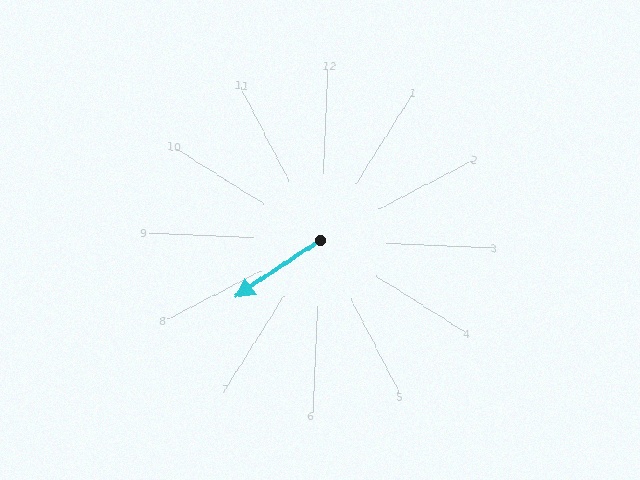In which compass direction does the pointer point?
Southwest.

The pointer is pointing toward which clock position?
Roughly 8 o'clock.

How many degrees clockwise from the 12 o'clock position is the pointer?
Approximately 234 degrees.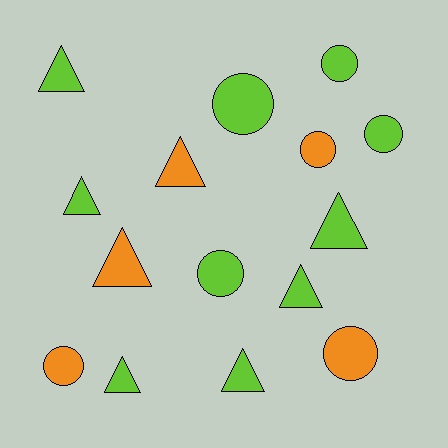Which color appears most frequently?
Lime, with 10 objects.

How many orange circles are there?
There are 3 orange circles.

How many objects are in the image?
There are 15 objects.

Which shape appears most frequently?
Triangle, with 8 objects.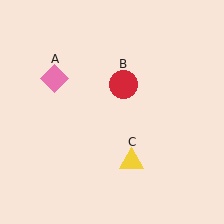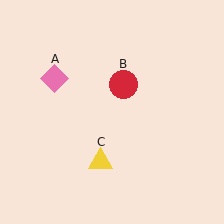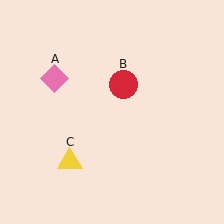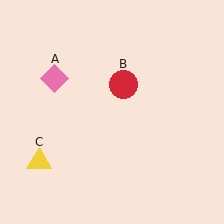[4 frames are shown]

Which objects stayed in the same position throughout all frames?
Pink diamond (object A) and red circle (object B) remained stationary.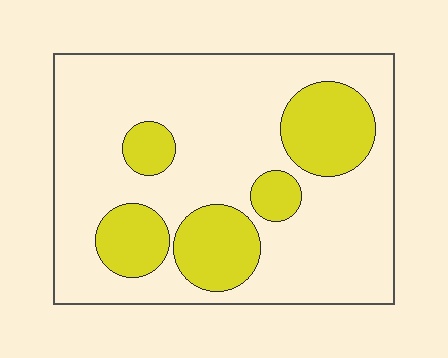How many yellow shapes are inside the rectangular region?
5.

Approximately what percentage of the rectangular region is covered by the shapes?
Approximately 25%.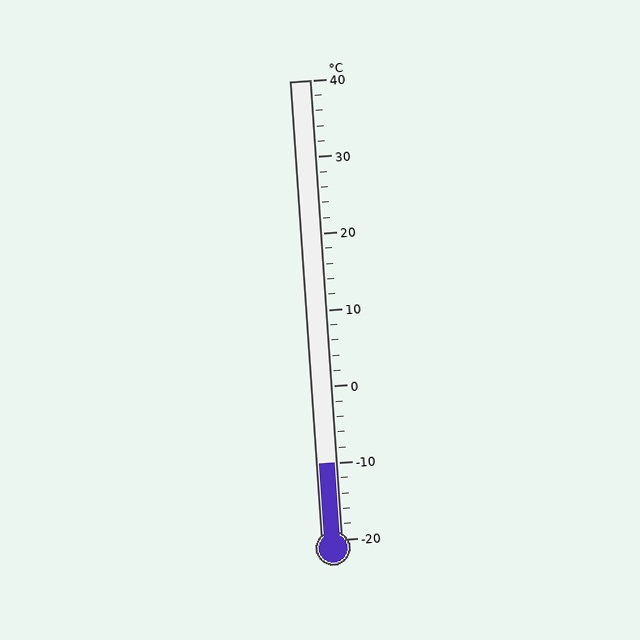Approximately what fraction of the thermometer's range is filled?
The thermometer is filled to approximately 15% of its range.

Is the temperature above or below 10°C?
The temperature is below 10°C.